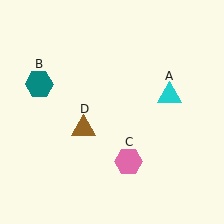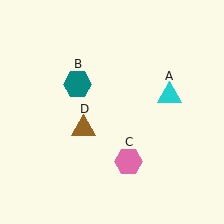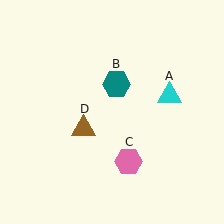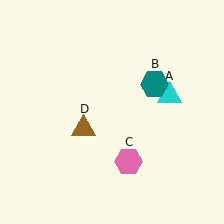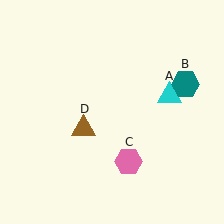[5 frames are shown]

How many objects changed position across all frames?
1 object changed position: teal hexagon (object B).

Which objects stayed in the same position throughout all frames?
Cyan triangle (object A) and pink hexagon (object C) and brown triangle (object D) remained stationary.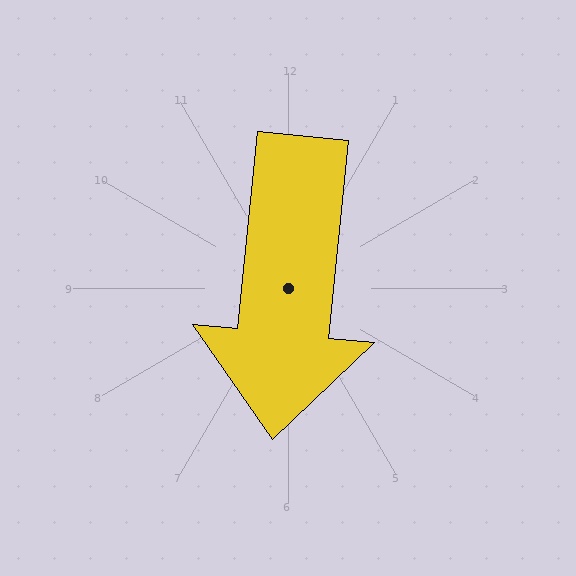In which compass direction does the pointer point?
South.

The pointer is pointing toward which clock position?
Roughly 6 o'clock.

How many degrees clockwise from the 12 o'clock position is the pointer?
Approximately 186 degrees.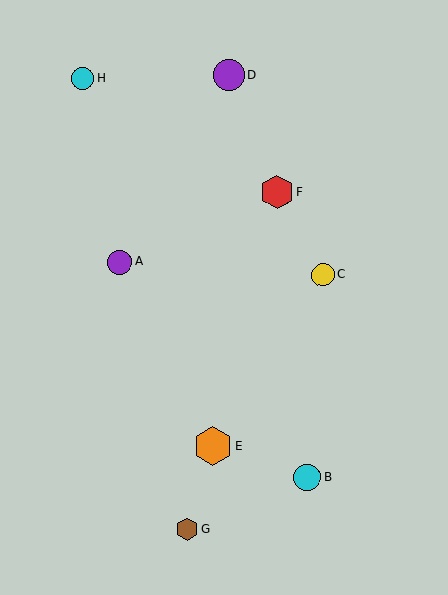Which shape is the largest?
The orange hexagon (labeled E) is the largest.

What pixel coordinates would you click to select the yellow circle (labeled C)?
Click at (323, 275) to select the yellow circle C.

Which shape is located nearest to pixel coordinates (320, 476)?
The cyan circle (labeled B) at (307, 477) is nearest to that location.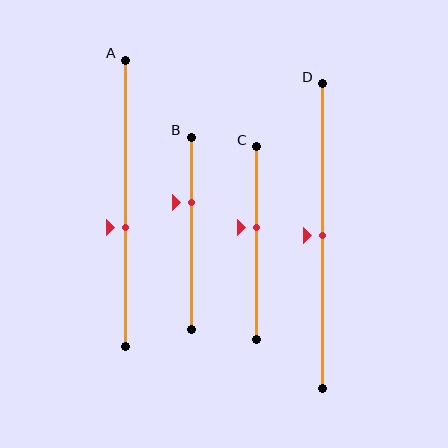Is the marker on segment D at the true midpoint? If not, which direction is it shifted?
Yes, the marker on segment D is at the true midpoint.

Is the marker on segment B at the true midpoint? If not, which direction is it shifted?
No, the marker on segment B is shifted upward by about 16% of the segment length.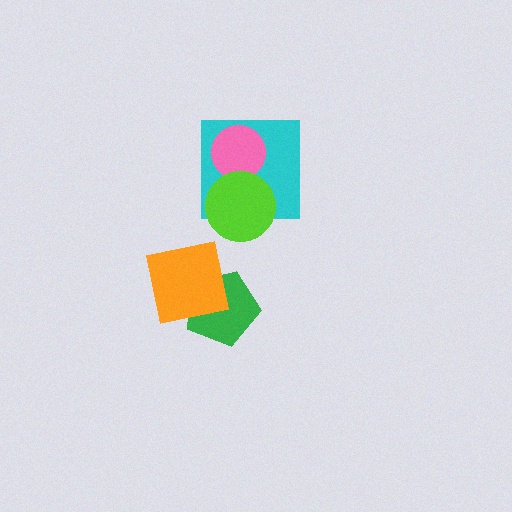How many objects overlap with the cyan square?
2 objects overlap with the cyan square.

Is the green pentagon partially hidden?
Yes, it is partially covered by another shape.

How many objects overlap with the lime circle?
2 objects overlap with the lime circle.